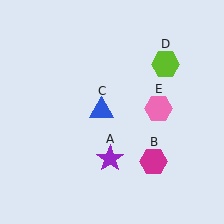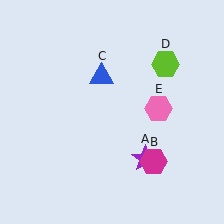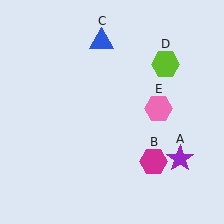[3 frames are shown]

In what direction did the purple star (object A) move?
The purple star (object A) moved right.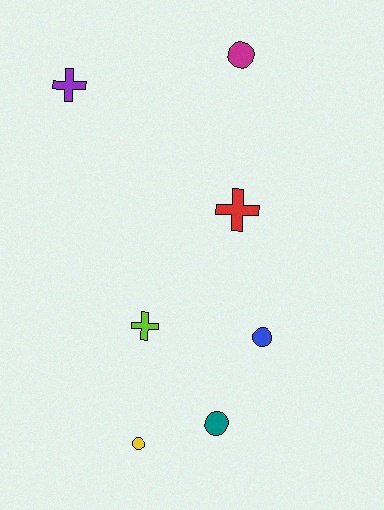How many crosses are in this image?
There are 3 crosses.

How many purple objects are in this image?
There is 1 purple object.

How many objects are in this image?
There are 7 objects.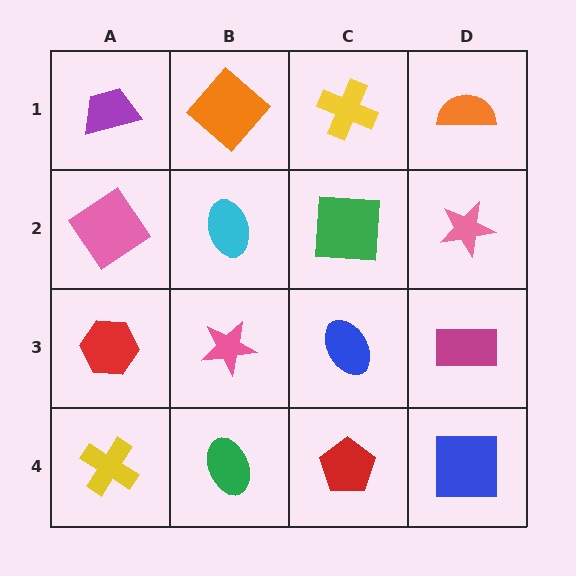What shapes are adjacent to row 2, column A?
A purple trapezoid (row 1, column A), a red hexagon (row 3, column A), a cyan ellipse (row 2, column B).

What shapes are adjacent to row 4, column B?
A pink star (row 3, column B), a yellow cross (row 4, column A), a red pentagon (row 4, column C).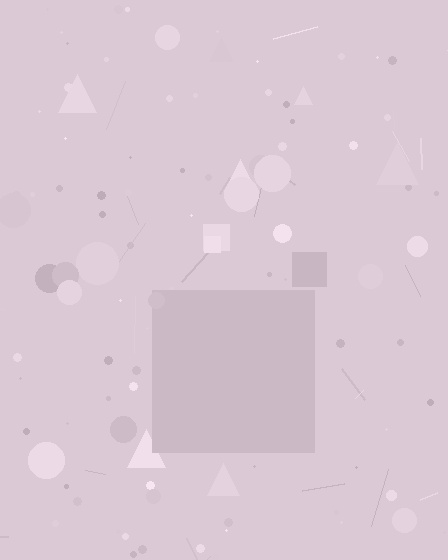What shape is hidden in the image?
A square is hidden in the image.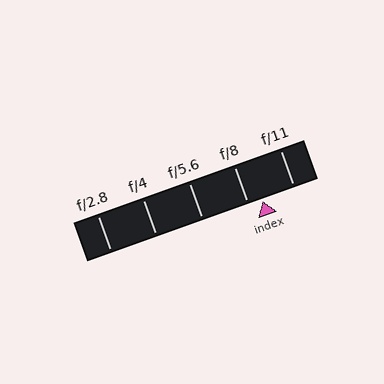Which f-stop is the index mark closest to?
The index mark is closest to f/8.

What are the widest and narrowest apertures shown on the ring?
The widest aperture shown is f/2.8 and the narrowest is f/11.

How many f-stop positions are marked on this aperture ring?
There are 5 f-stop positions marked.